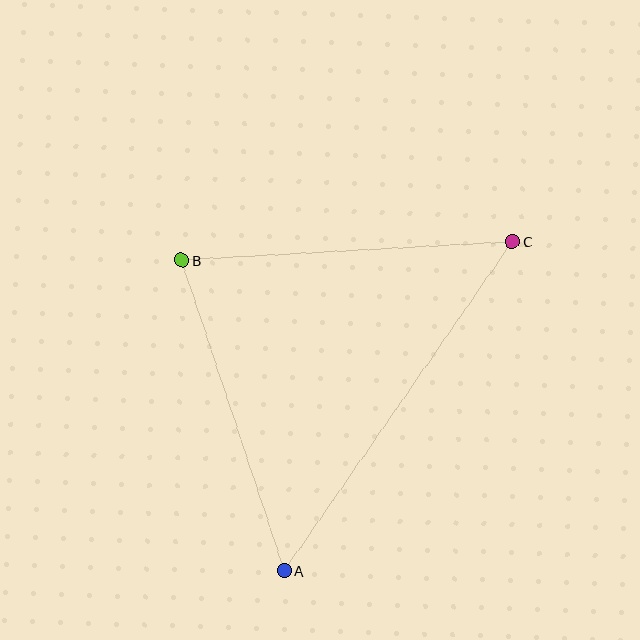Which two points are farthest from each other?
Points A and C are farthest from each other.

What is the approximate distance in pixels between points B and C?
The distance between B and C is approximately 331 pixels.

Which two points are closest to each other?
Points A and B are closest to each other.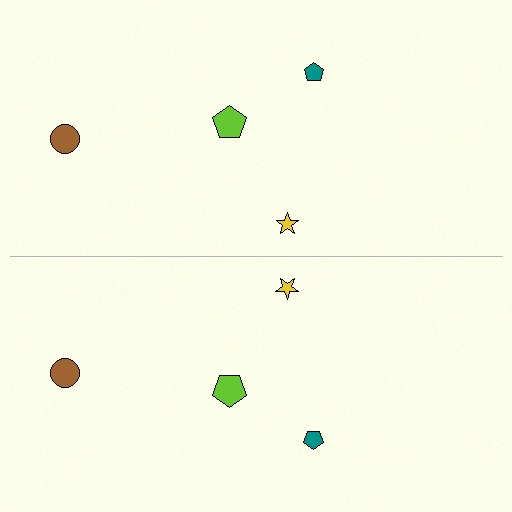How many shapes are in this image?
There are 8 shapes in this image.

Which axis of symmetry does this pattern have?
The pattern has a horizontal axis of symmetry running through the center of the image.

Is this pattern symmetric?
Yes, this pattern has bilateral (reflection) symmetry.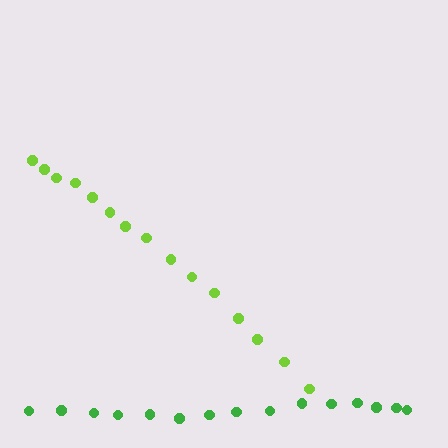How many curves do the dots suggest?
There are 2 distinct paths.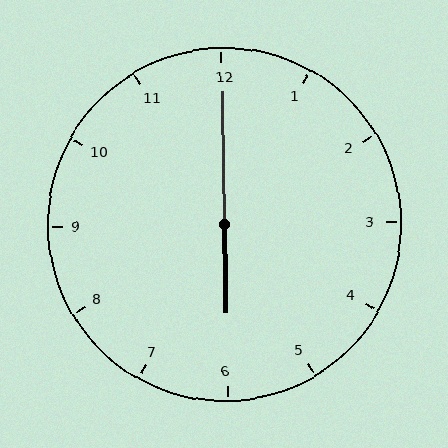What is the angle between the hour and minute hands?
Approximately 180 degrees.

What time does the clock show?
6:00.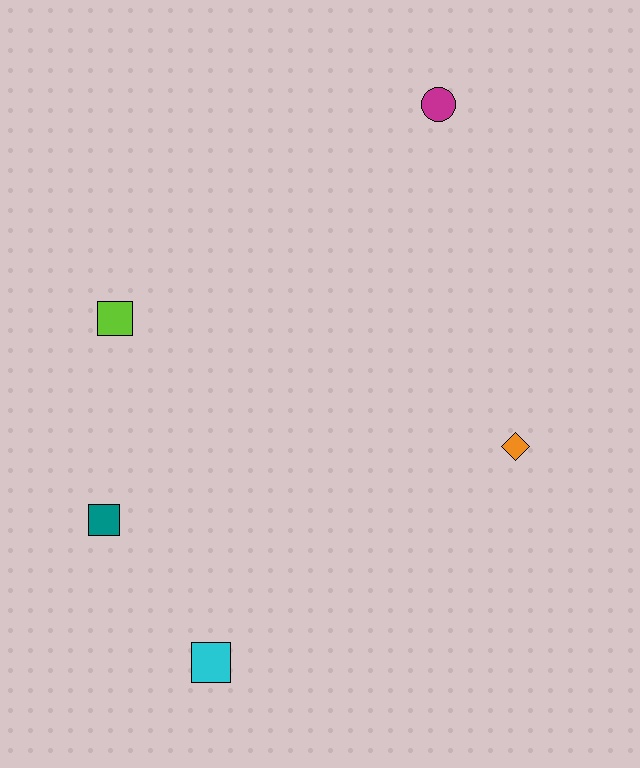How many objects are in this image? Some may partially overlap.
There are 5 objects.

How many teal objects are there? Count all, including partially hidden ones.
There is 1 teal object.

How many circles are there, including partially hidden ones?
There is 1 circle.